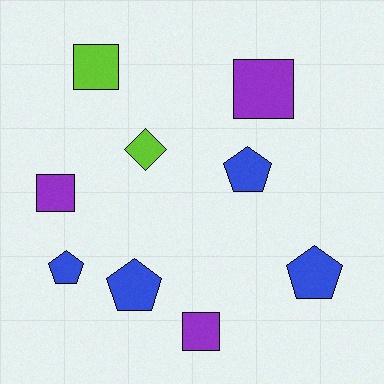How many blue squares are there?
There are no blue squares.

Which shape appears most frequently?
Square, with 4 objects.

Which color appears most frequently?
Blue, with 4 objects.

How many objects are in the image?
There are 9 objects.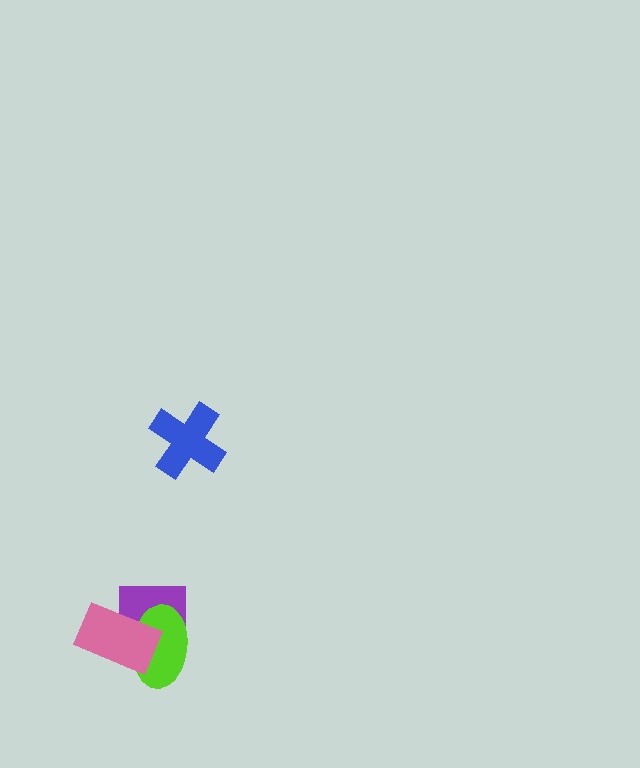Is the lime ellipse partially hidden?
Yes, it is partially covered by another shape.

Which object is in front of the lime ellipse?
The pink rectangle is in front of the lime ellipse.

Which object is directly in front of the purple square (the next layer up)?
The lime ellipse is directly in front of the purple square.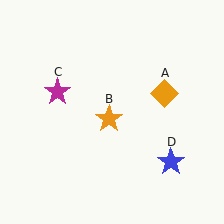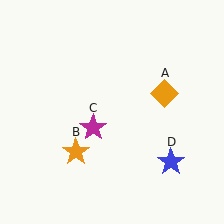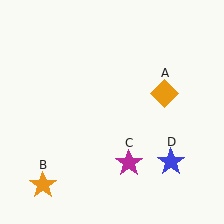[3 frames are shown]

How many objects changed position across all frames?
2 objects changed position: orange star (object B), magenta star (object C).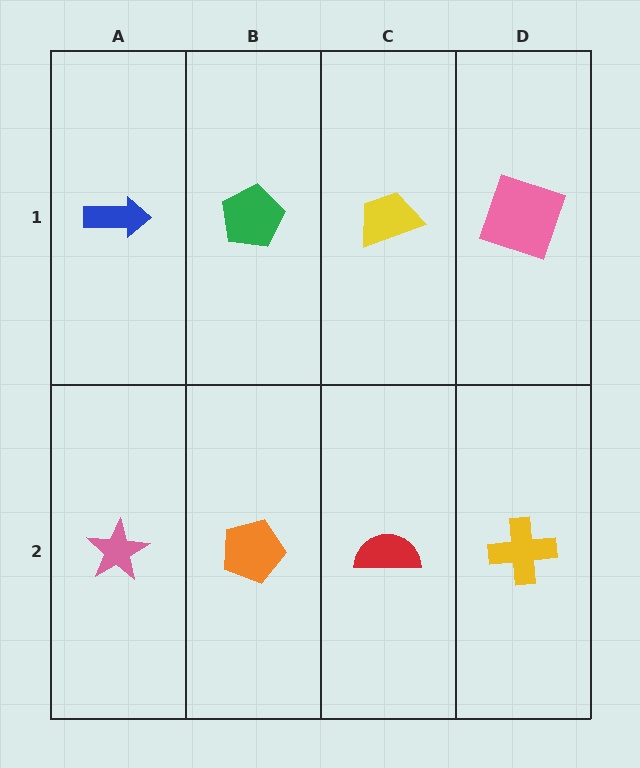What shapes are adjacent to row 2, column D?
A pink square (row 1, column D), a red semicircle (row 2, column C).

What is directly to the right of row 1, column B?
A yellow trapezoid.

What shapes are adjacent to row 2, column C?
A yellow trapezoid (row 1, column C), an orange pentagon (row 2, column B), a yellow cross (row 2, column D).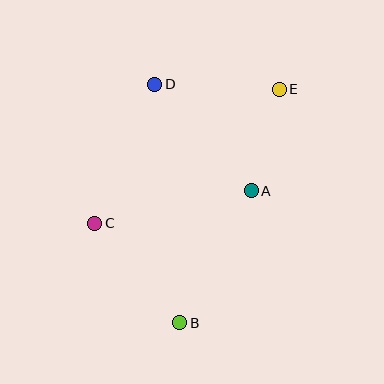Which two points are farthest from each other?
Points B and E are farthest from each other.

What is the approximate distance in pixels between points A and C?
The distance between A and C is approximately 159 pixels.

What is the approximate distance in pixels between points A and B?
The distance between A and B is approximately 150 pixels.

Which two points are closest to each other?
Points A and E are closest to each other.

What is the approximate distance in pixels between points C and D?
The distance between C and D is approximately 151 pixels.